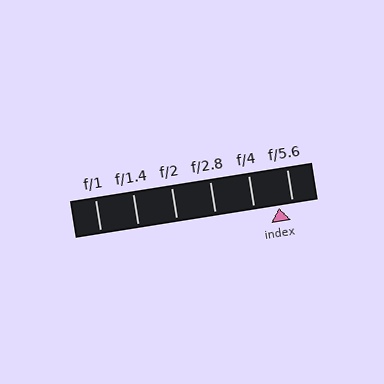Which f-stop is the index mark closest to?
The index mark is closest to f/5.6.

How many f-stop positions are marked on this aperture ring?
There are 6 f-stop positions marked.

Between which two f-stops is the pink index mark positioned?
The index mark is between f/4 and f/5.6.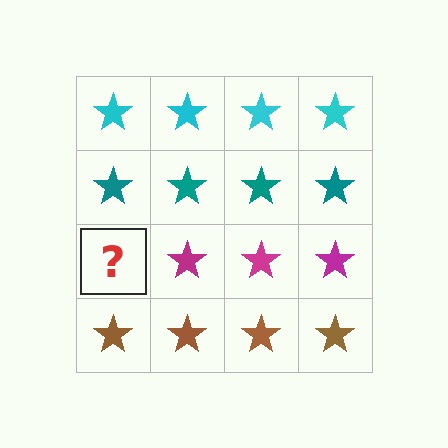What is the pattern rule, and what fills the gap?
The rule is that each row has a consistent color. The gap should be filled with a magenta star.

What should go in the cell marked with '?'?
The missing cell should contain a magenta star.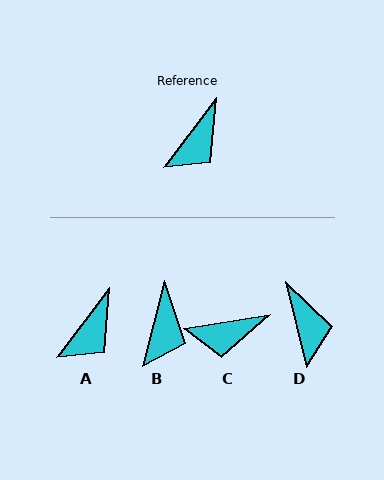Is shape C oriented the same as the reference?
No, it is off by about 44 degrees.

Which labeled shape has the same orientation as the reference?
A.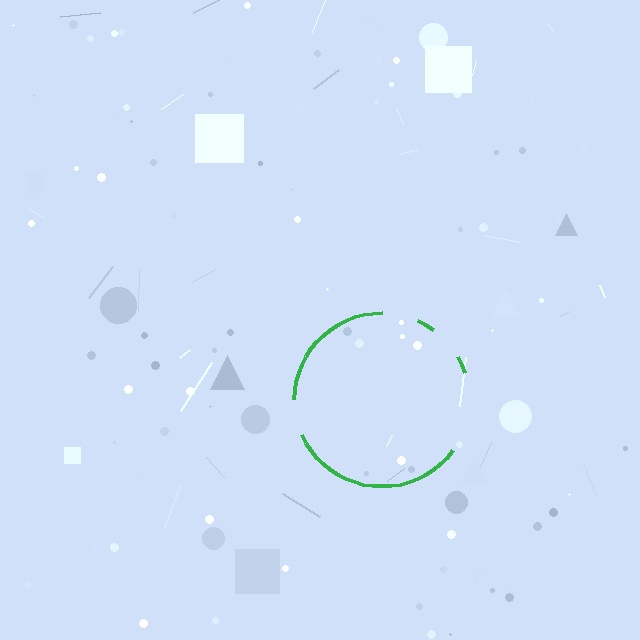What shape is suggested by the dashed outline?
The dashed outline suggests a circle.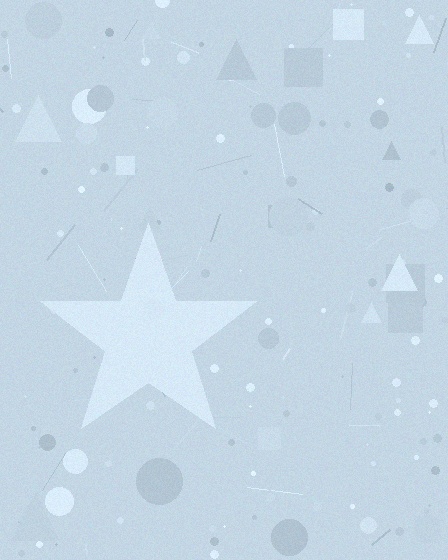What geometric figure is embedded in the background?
A star is embedded in the background.